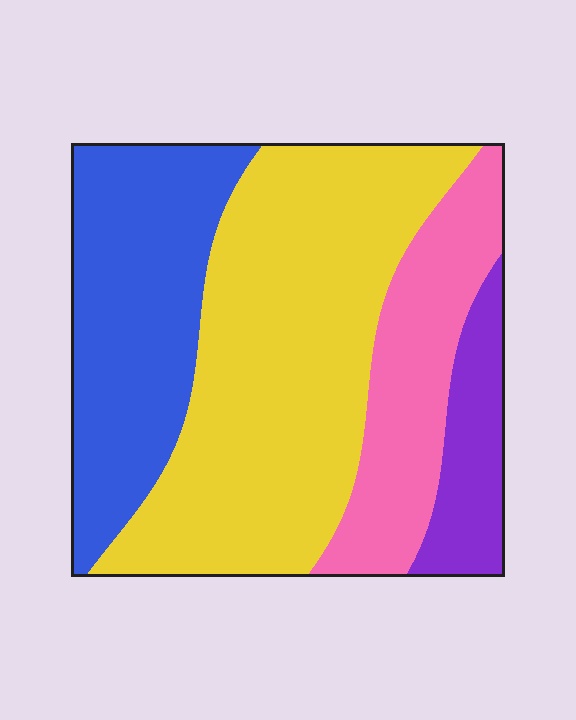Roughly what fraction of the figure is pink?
Pink takes up about one fifth (1/5) of the figure.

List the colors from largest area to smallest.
From largest to smallest: yellow, blue, pink, purple.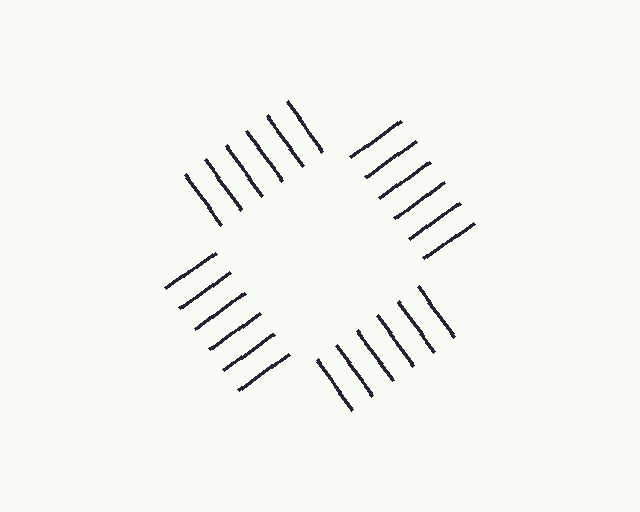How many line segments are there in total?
24 — 6 along each of the 4 edges.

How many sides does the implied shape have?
4 sides — the line-ends trace a square.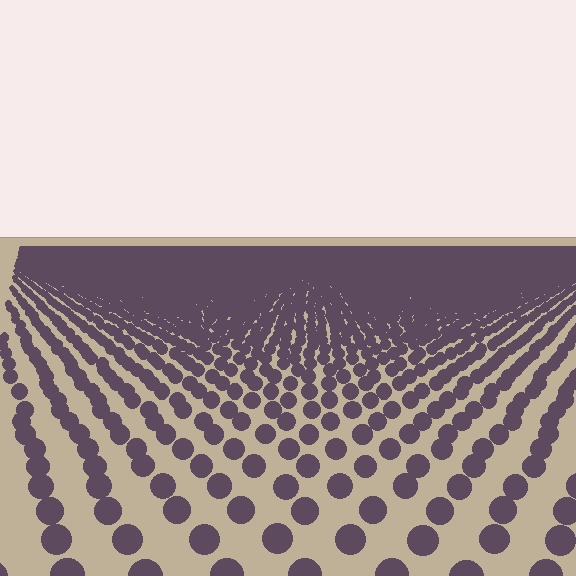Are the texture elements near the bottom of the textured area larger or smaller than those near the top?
Larger. Near the bottom, elements are closer to the viewer and appear at a bigger on-screen size.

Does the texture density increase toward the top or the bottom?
Density increases toward the top.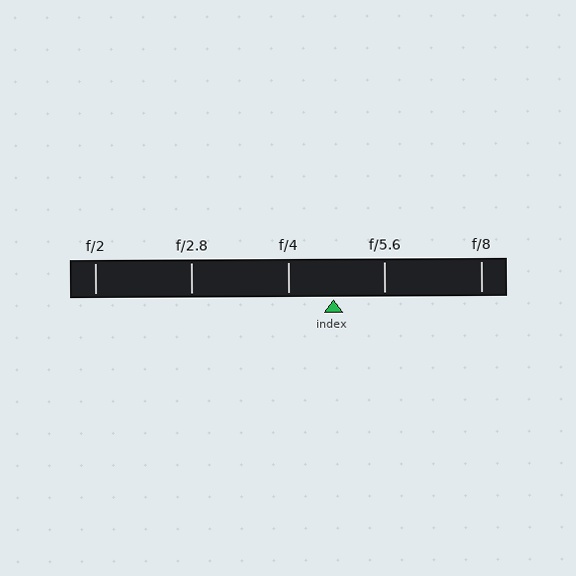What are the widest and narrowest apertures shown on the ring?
The widest aperture shown is f/2 and the narrowest is f/8.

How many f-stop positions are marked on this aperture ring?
There are 5 f-stop positions marked.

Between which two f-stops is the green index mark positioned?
The index mark is between f/4 and f/5.6.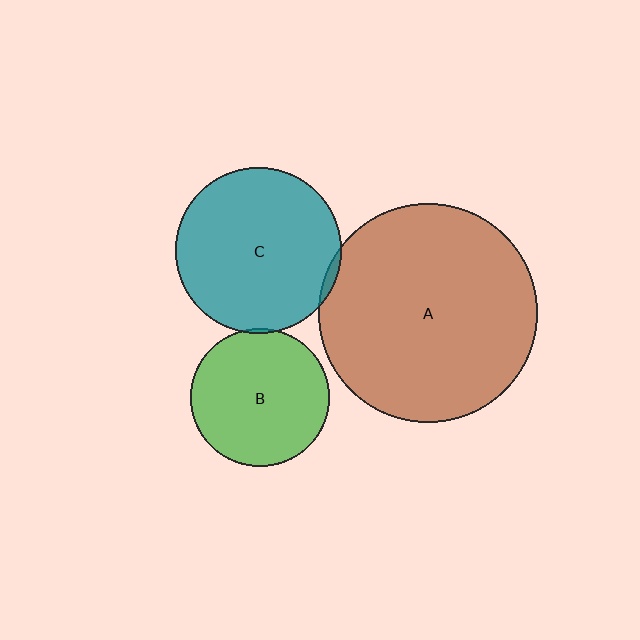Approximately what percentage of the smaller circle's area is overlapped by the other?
Approximately 5%.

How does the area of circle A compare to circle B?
Approximately 2.5 times.